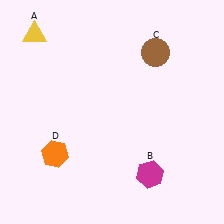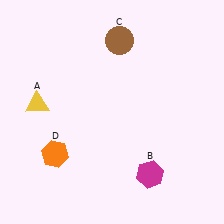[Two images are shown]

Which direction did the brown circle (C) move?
The brown circle (C) moved left.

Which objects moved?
The objects that moved are: the yellow triangle (A), the brown circle (C).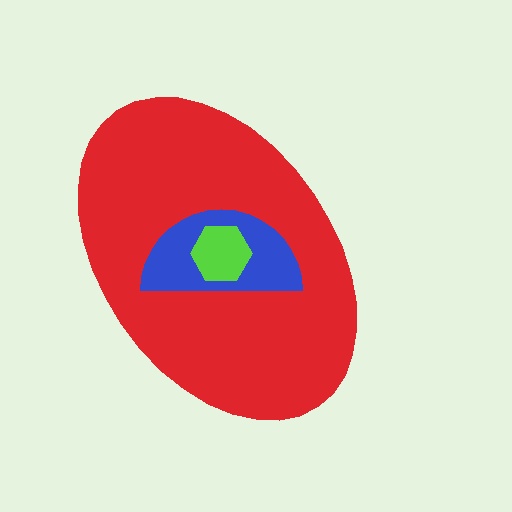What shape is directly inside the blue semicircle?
The lime hexagon.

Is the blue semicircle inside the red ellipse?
Yes.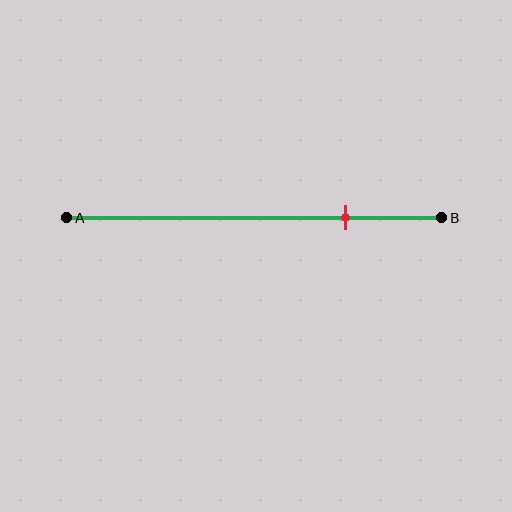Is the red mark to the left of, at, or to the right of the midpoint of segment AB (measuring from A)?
The red mark is to the right of the midpoint of segment AB.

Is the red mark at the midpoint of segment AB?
No, the mark is at about 75% from A, not at the 50% midpoint.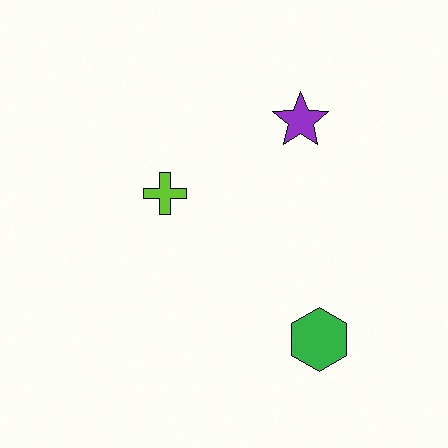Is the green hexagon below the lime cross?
Yes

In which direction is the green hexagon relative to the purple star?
The green hexagon is below the purple star.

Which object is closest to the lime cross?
The purple star is closest to the lime cross.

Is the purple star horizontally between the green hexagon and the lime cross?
Yes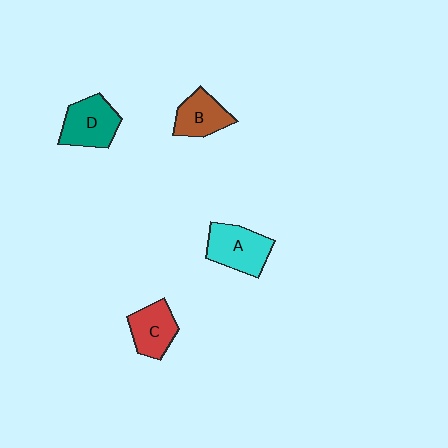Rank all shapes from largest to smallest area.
From largest to smallest: A (cyan), D (teal), C (red), B (brown).